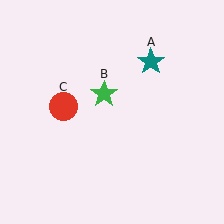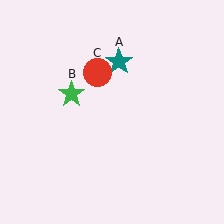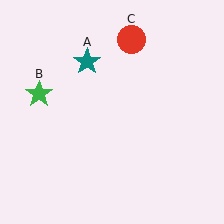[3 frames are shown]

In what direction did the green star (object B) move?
The green star (object B) moved left.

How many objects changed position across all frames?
3 objects changed position: teal star (object A), green star (object B), red circle (object C).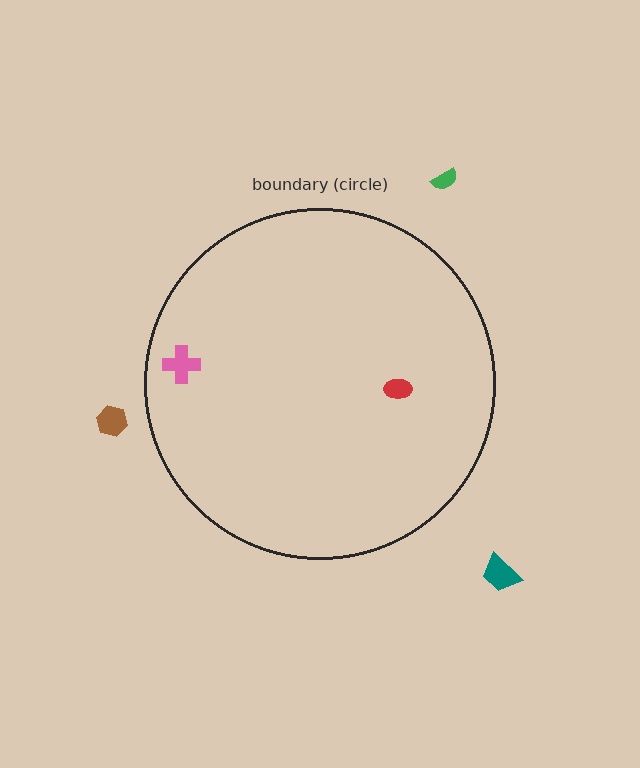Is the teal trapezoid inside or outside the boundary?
Outside.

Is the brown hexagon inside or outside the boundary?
Outside.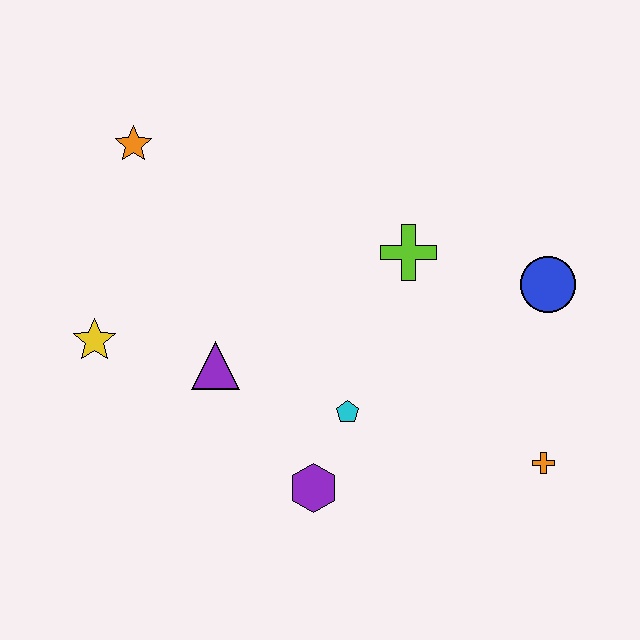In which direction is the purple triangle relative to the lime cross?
The purple triangle is to the left of the lime cross.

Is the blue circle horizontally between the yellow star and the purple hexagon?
No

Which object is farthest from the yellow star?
The orange cross is farthest from the yellow star.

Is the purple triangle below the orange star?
Yes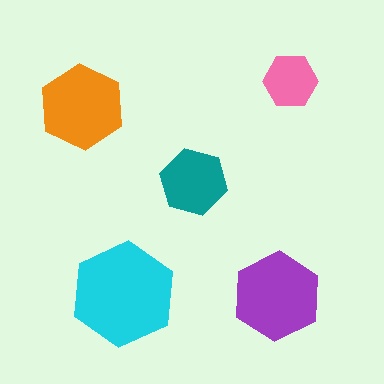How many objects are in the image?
There are 5 objects in the image.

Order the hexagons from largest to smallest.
the cyan one, the purple one, the orange one, the teal one, the pink one.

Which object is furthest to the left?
The orange hexagon is leftmost.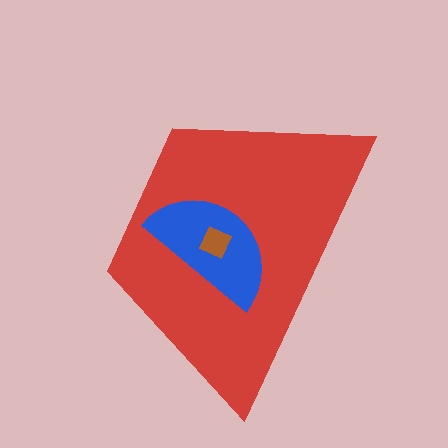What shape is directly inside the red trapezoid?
The blue semicircle.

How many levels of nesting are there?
3.